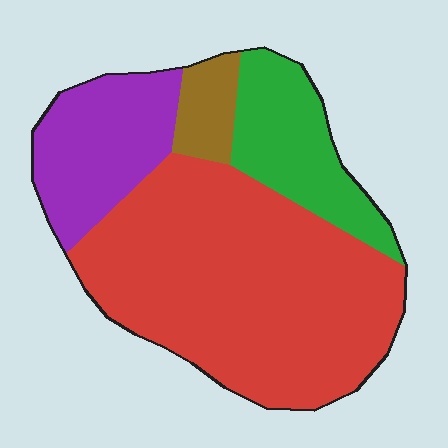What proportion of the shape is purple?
Purple covers about 20% of the shape.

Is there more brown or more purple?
Purple.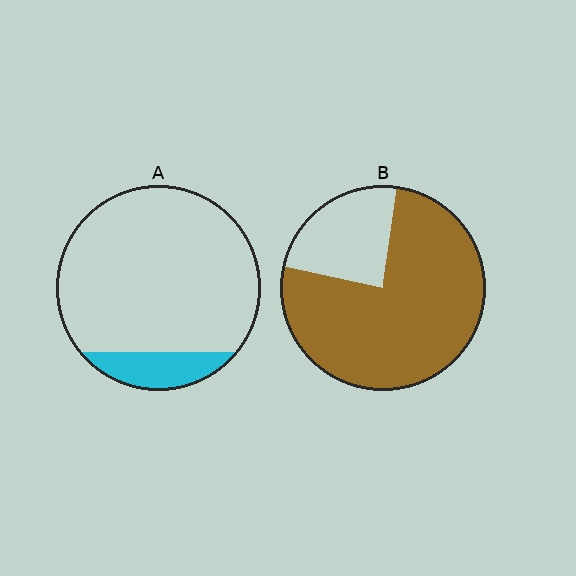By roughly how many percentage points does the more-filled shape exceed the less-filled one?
By roughly 65 percentage points (B over A).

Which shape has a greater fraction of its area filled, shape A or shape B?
Shape B.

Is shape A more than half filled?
No.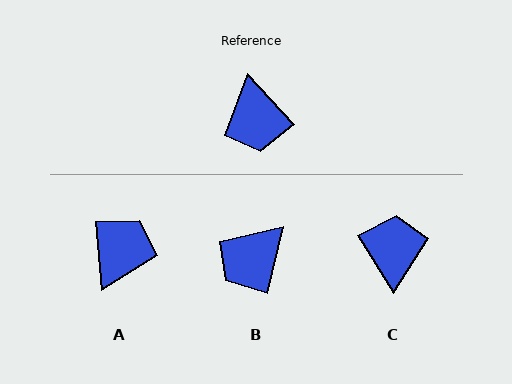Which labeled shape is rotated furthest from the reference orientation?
C, about 169 degrees away.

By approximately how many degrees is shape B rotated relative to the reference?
Approximately 56 degrees clockwise.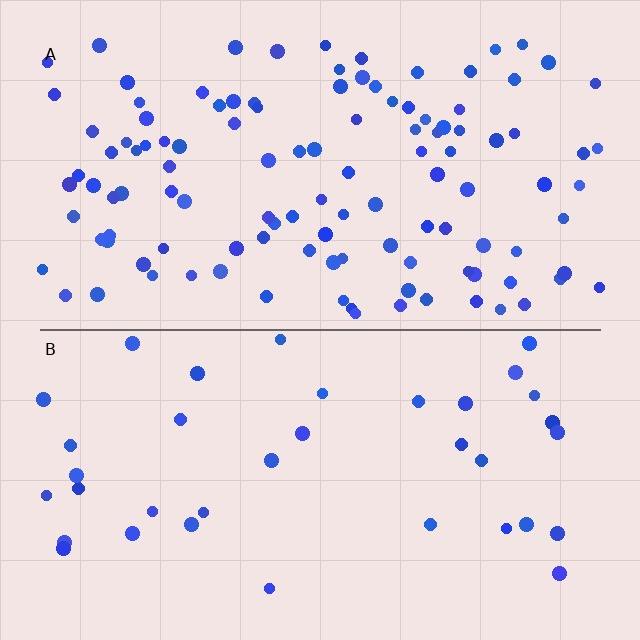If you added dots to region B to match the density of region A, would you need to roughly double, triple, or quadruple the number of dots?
Approximately triple.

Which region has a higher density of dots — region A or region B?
A (the top).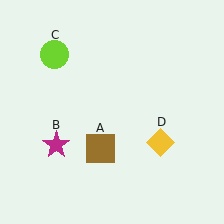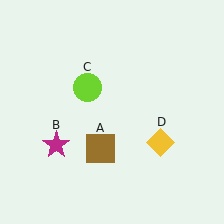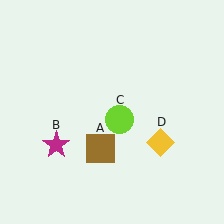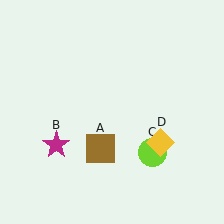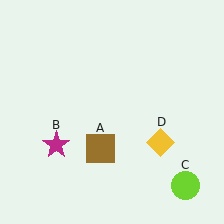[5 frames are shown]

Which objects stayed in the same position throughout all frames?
Brown square (object A) and magenta star (object B) and yellow diamond (object D) remained stationary.